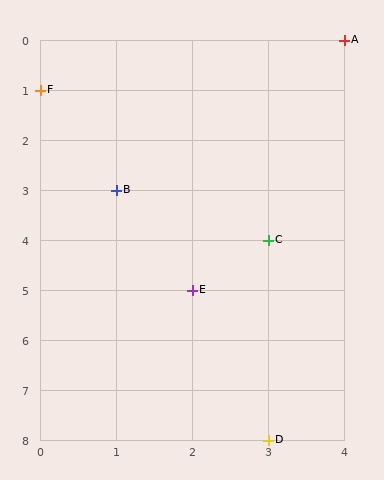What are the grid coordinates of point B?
Point B is at grid coordinates (1, 3).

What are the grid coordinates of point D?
Point D is at grid coordinates (3, 8).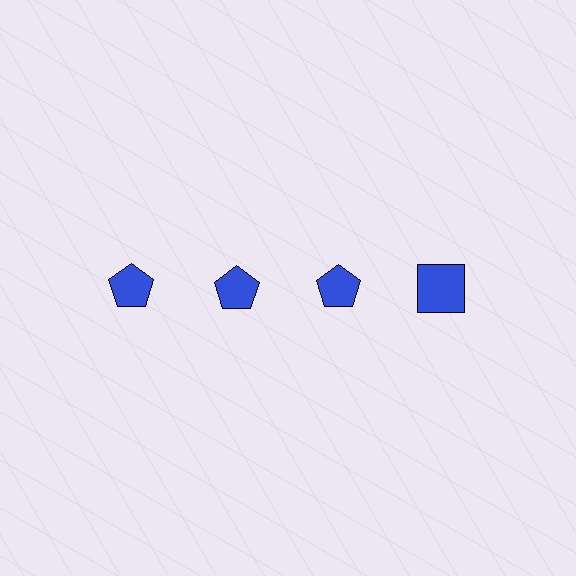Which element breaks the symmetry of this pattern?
The blue square in the top row, second from right column breaks the symmetry. All other shapes are blue pentagons.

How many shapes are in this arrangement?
There are 4 shapes arranged in a grid pattern.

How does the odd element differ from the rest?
It has a different shape: square instead of pentagon.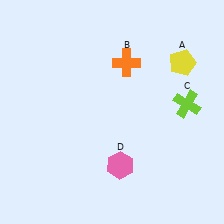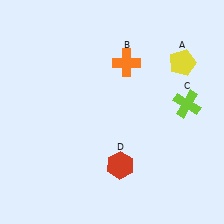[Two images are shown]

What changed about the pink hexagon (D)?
In Image 1, D is pink. In Image 2, it changed to red.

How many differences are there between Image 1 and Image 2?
There is 1 difference between the two images.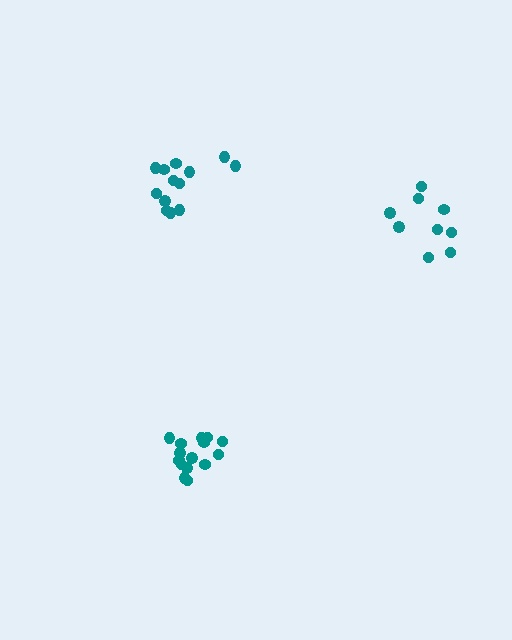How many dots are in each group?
Group 1: 15 dots, Group 2: 9 dots, Group 3: 13 dots (37 total).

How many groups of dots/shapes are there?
There are 3 groups.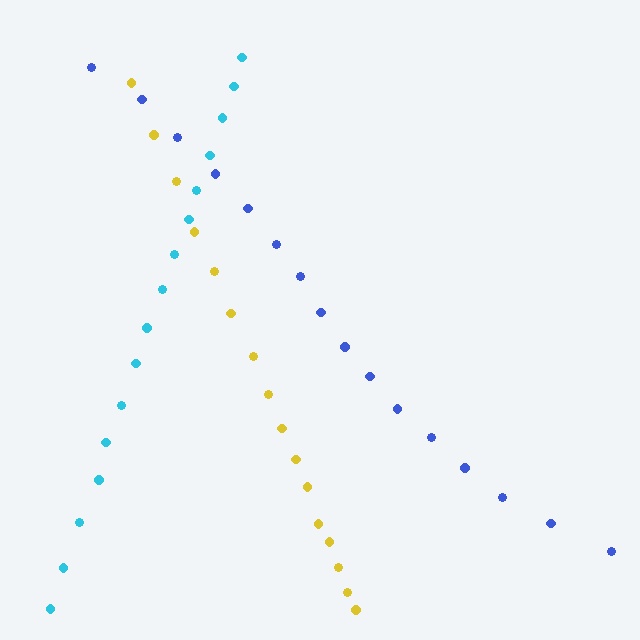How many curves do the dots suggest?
There are 3 distinct paths.